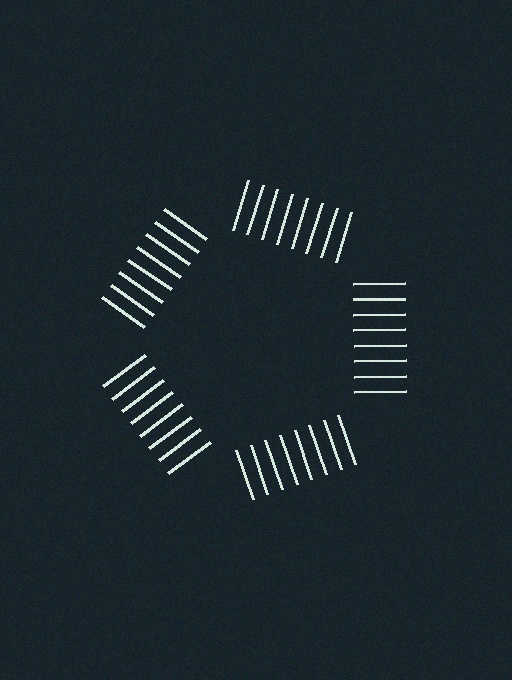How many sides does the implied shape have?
5 sides — the line-ends trace a pentagon.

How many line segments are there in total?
40 — 8 along each of the 5 edges.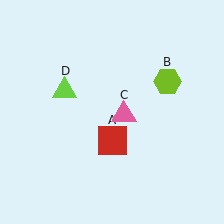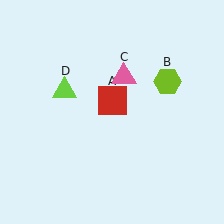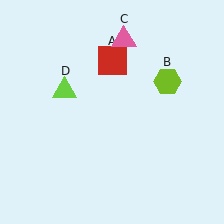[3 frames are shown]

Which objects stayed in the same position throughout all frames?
Lime hexagon (object B) and lime triangle (object D) remained stationary.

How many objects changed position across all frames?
2 objects changed position: red square (object A), pink triangle (object C).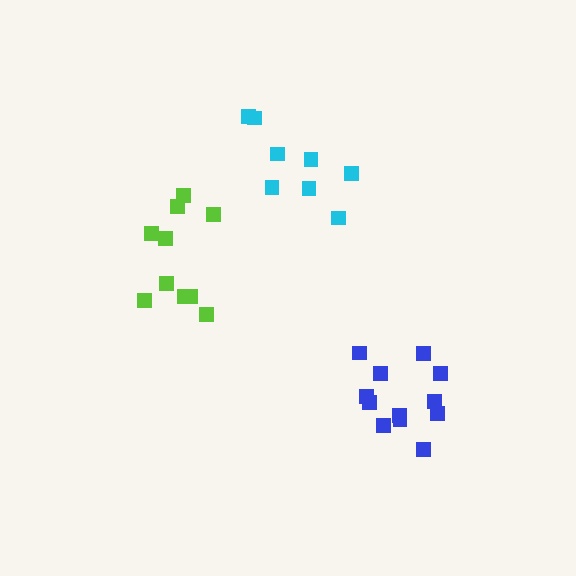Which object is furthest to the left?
The lime cluster is leftmost.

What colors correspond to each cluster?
The clusters are colored: blue, lime, cyan.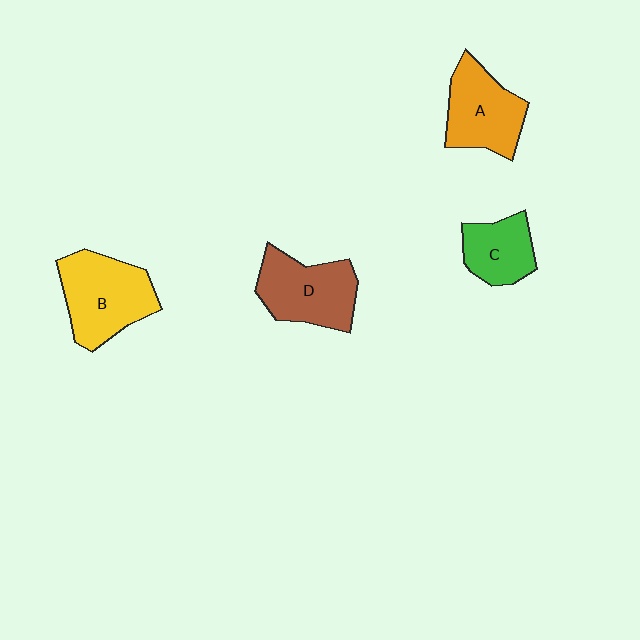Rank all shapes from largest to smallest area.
From largest to smallest: B (yellow), D (brown), A (orange), C (green).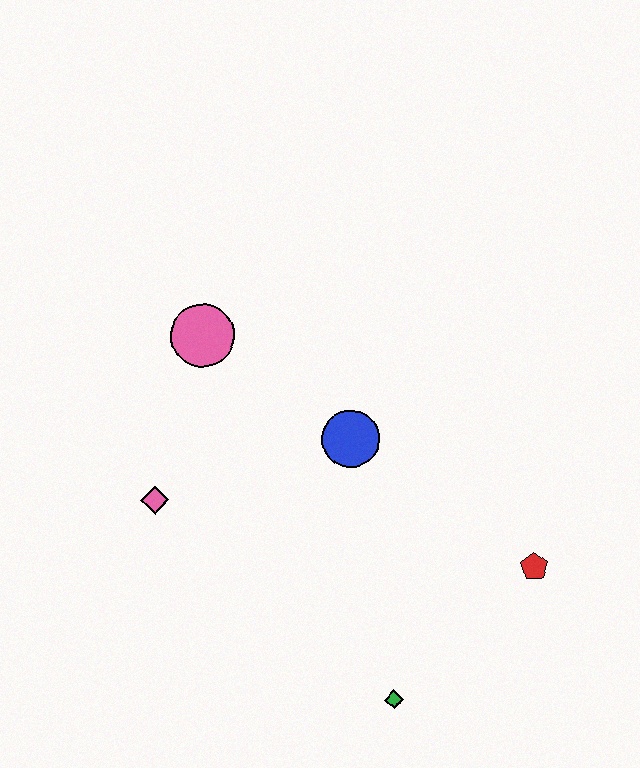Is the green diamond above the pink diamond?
No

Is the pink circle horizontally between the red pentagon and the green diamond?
No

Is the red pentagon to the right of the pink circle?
Yes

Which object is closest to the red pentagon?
The green diamond is closest to the red pentagon.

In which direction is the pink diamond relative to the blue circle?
The pink diamond is to the left of the blue circle.